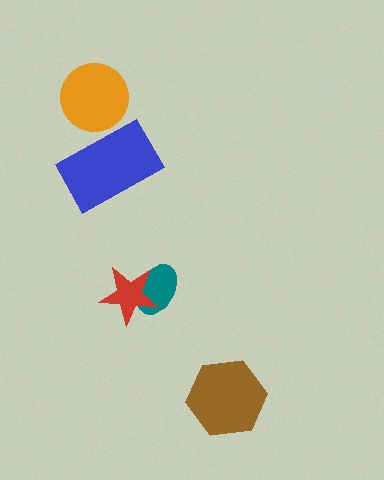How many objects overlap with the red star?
1 object overlaps with the red star.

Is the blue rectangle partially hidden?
Yes, it is partially covered by another shape.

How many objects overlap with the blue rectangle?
1 object overlaps with the blue rectangle.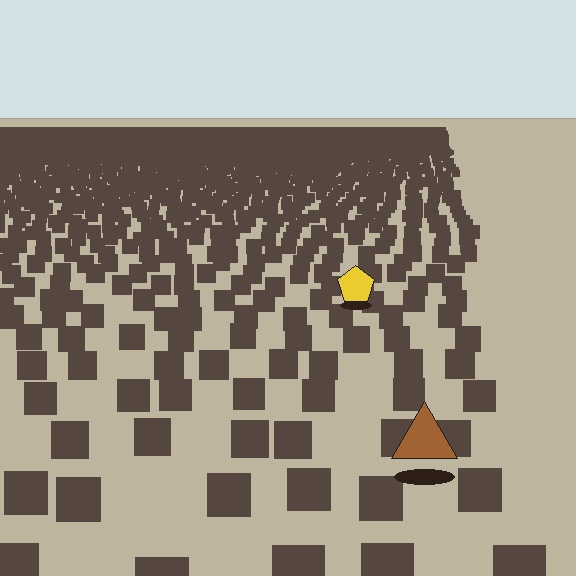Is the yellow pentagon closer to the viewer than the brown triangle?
No. The brown triangle is closer — you can tell from the texture gradient: the ground texture is coarser near it.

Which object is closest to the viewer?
The brown triangle is closest. The texture marks near it are larger and more spread out.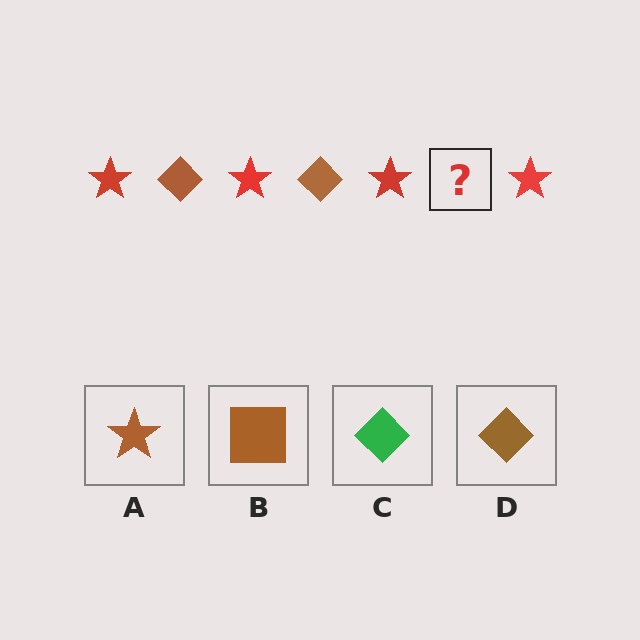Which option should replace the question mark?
Option D.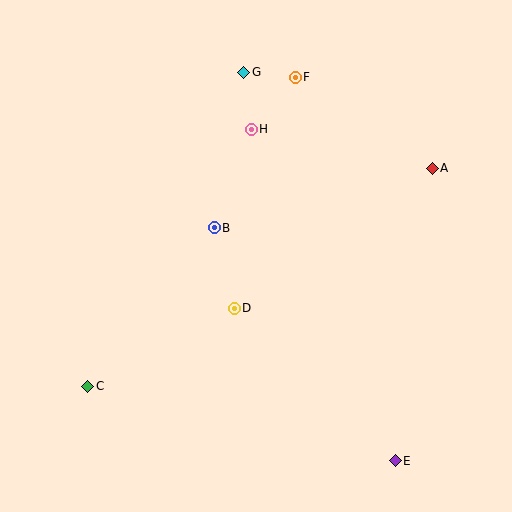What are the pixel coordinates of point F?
Point F is at (295, 77).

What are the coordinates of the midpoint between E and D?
The midpoint between E and D is at (315, 384).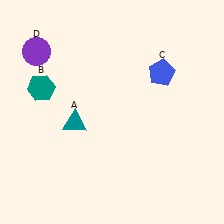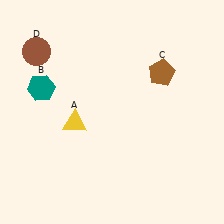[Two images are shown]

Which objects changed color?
A changed from teal to yellow. C changed from blue to brown. D changed from purple to brown.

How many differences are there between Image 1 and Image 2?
There are 3 differences between the two images.